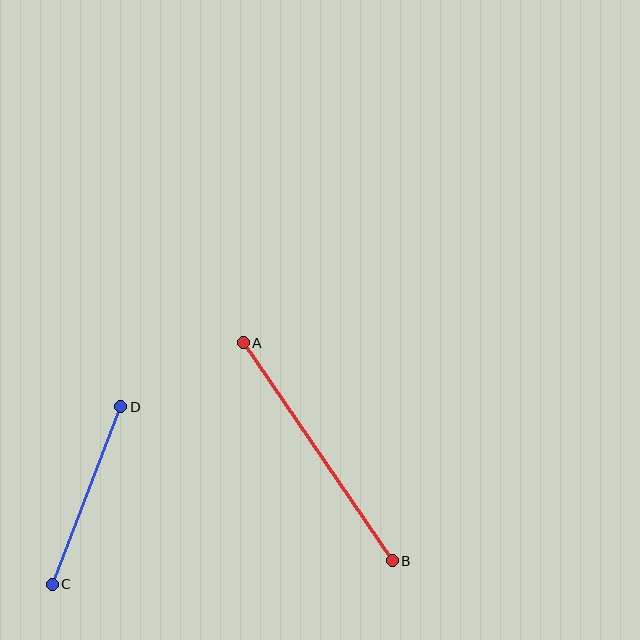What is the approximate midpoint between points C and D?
The midpoint is at approximately (86, 495) pixels.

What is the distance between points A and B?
The distance is approximately 264 pixels.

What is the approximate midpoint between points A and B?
The midpoint is at approximately (318, 452) pixels.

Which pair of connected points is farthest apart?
Points A and B are farthest apart.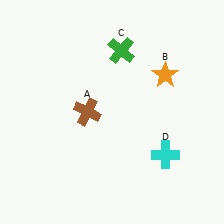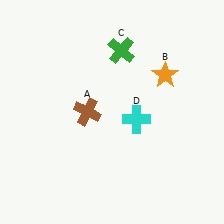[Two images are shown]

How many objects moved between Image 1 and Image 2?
1 object moved between the two images.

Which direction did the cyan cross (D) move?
The cyan cross (D) moved up.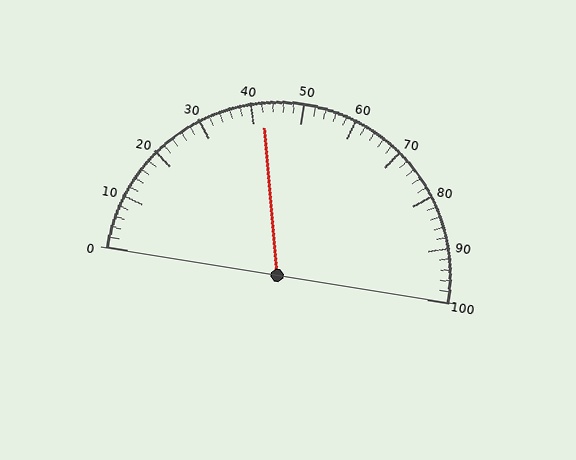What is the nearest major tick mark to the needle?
The nearest major tick mark is 40.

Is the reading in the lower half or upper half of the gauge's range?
The reading is in the lower half of the range (0 to 100).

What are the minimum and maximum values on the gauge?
The gauge ranges from 0 to 100.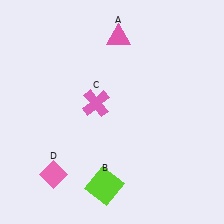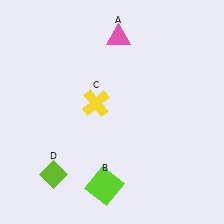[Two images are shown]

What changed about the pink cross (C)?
In Image 1, C is pink. In Image 2, it changed to yellow.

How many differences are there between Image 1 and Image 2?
There are 2 differences between the two images.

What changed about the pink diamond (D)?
In Image 1, D is pink. In Image 2, it changed to lime.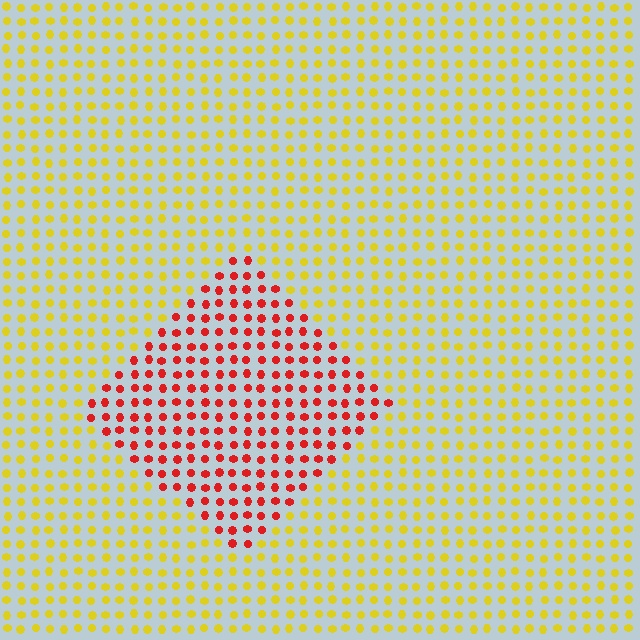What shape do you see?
I see a diamond.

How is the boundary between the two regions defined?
The boundary is defined purely by a slight shift in hue (about 56 degrees). Spacing, size, and orientation are identical on both sides.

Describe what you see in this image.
The image is filled with small yellow elements in a uniform arrangement. A diamond-shaped region is visible where the elements are tinted to a slightly different hue, forming a subtle color boundary.